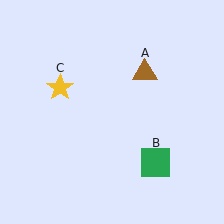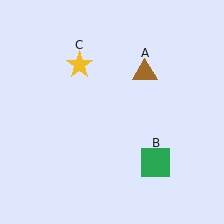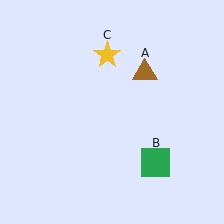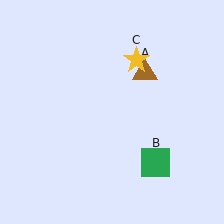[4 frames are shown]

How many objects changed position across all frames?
1 object changed position: yellow star (object C).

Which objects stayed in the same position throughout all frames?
Brown triangle (object A) and green square (object B) remained stationary.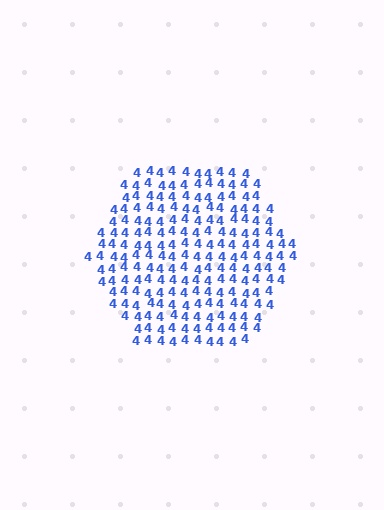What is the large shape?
The large shape is a hexagon.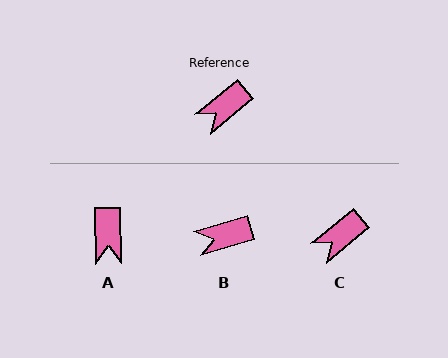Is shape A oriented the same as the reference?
No, it is off by about 52 degrees.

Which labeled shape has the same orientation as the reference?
C.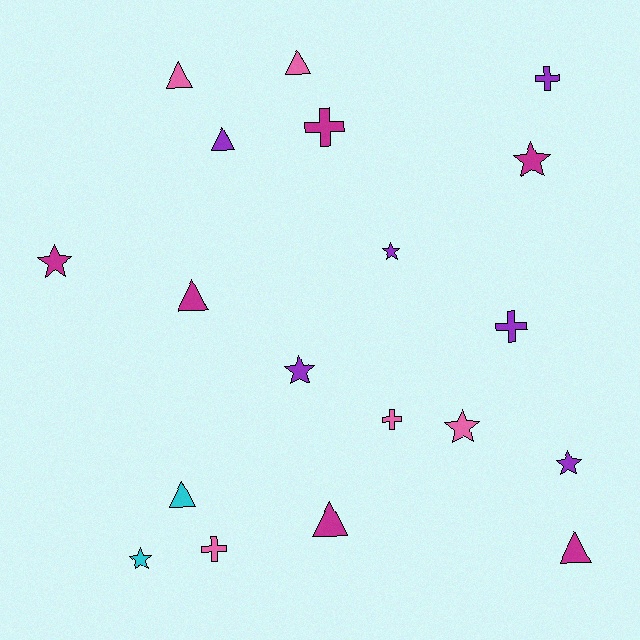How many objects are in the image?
There are 19 objects.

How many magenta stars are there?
There are 2 magenta stars.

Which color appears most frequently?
Magenta, with 6 objects.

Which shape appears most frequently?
Star, with 7 objects.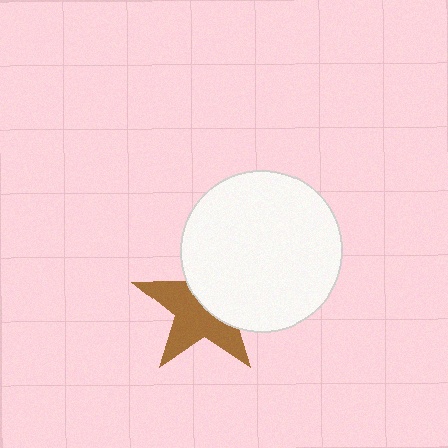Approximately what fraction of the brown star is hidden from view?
Roughly 46% of the brown star is hidden behind the white circle.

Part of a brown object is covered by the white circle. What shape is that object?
It is a star.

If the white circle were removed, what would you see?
You would see the complete brown star.